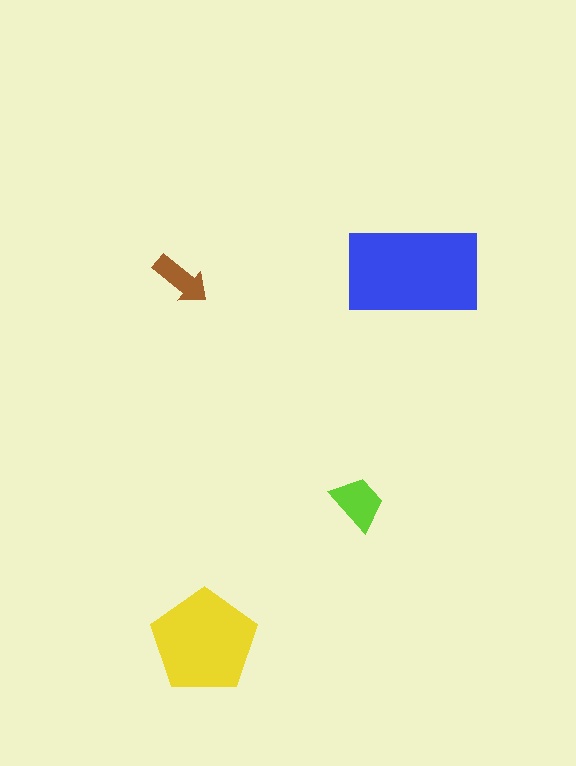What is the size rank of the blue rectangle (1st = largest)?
1st.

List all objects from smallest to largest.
The brown arrow, the lime trapezoid, the yellow pentagon, the blue rectangle.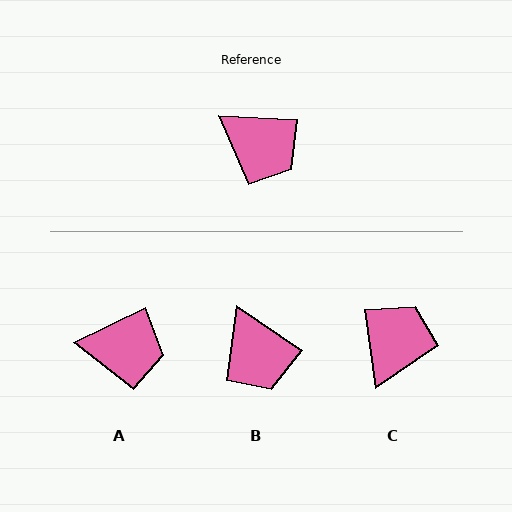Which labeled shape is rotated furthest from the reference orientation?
C, about 101 degrees away.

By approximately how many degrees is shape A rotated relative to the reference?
Approximately 28 degrees counter-clockwise.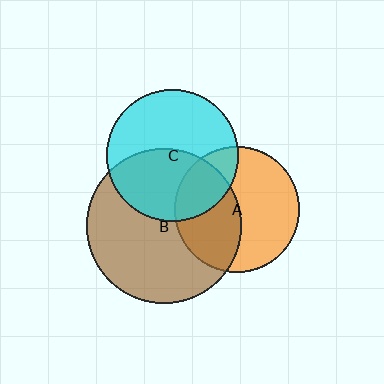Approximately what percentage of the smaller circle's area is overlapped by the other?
Approximately 45%.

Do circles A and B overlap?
Yes.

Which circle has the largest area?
Circle B (brown).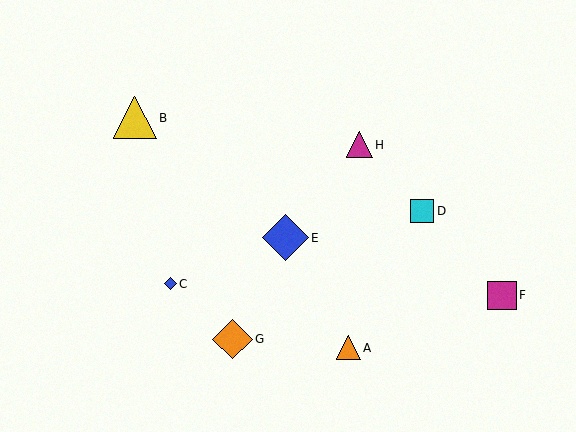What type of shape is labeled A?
Shape A is an orange triangle.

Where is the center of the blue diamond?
The center of the blue diamond is at (170, 284).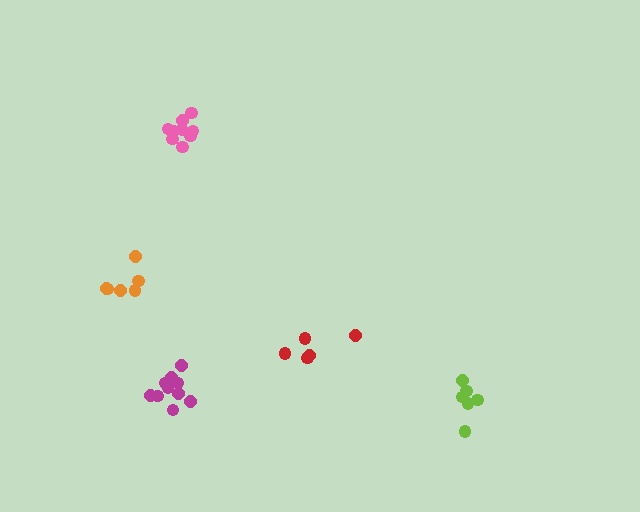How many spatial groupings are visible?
There are 5 spatial groupings.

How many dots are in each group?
Group 1: 5 dots, Group 2: 10 dots, Group 3: 9 dots, Group 4: 6 dots, Group 5: 6 dots (36 total).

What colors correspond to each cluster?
The clusters are colored: red, magenta, pink, orange, lime.